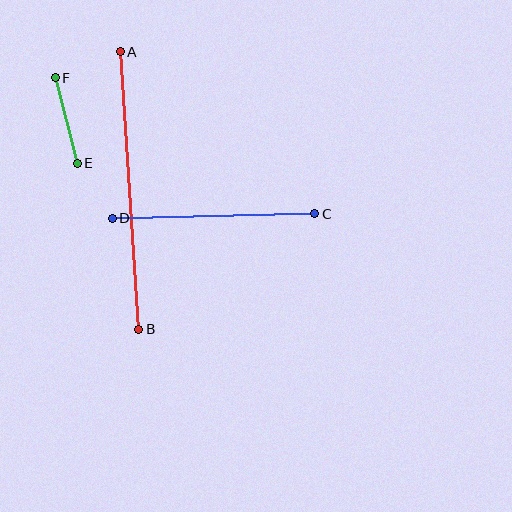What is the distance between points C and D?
The distance is approximately 203 pixels.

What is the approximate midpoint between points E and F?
The midpoint is at approximately (66, 121) pixels.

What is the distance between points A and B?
The distance is approximately 278 pixels.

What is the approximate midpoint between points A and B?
The midpoint is at approximately (130, 191) pixels.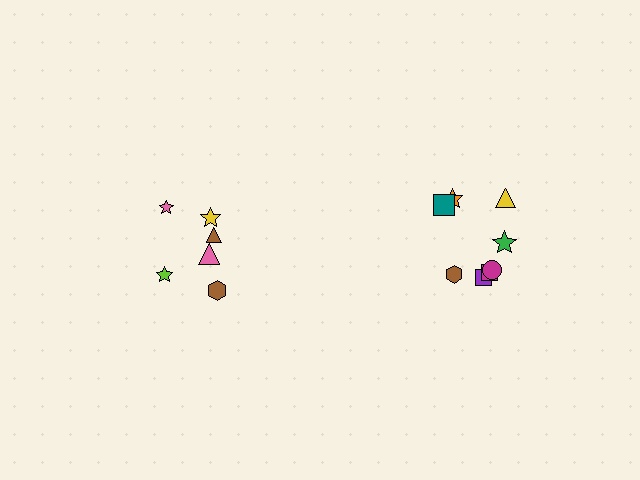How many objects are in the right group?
There are 8 objects.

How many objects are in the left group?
There are 6 objects.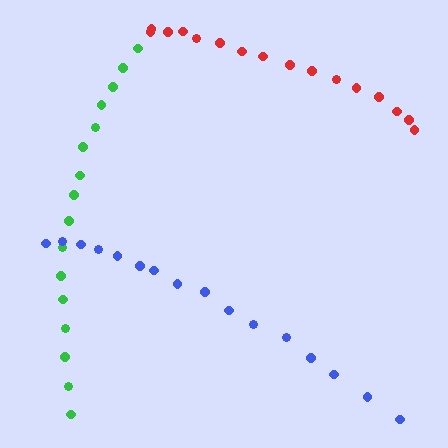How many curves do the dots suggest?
There are 3 distinct paths.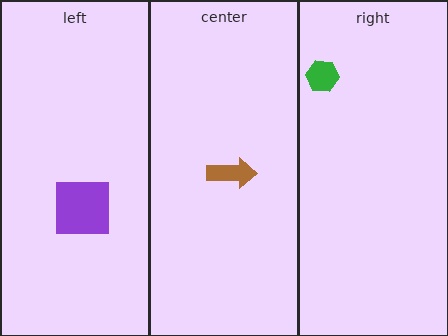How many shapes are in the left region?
1.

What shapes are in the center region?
The brown arrow.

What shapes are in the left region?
The purple square.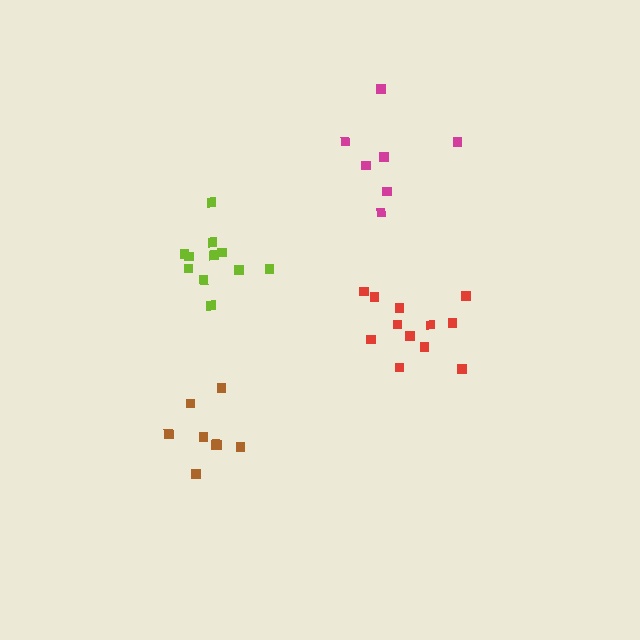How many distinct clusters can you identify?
There are 4 distinct clusters.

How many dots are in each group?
Group 1: 11 dots, Group 2: 7 dots, Group 3: 8 dots, Group 4: 12 dots (38 total).